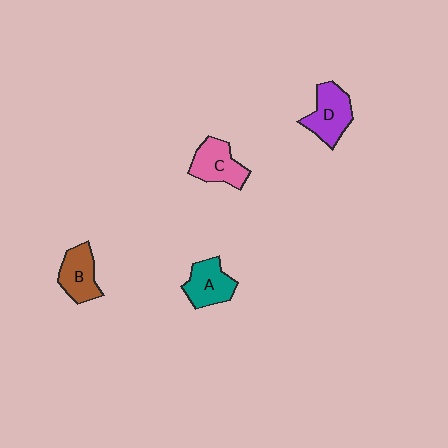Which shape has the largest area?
Shape D (purple).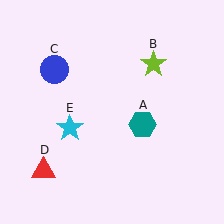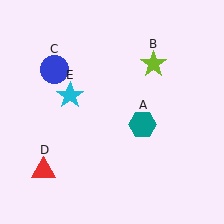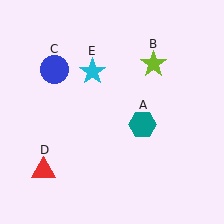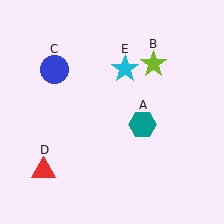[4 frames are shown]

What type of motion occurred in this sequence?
The cyan star (object E) rotated clockwise around the center of the scene.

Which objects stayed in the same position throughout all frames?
Teal hexagon (object A) and lime star (object B) and blue circle (object C) and red triangle (object D) remained stationary.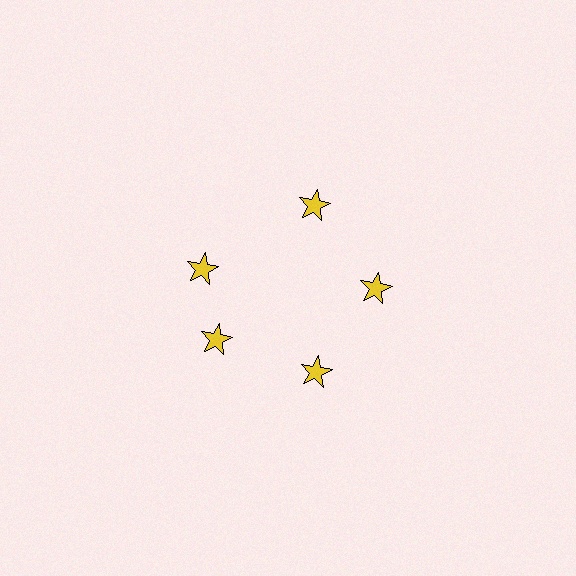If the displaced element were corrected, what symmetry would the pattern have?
It would have 5-fold rotational symmetry — the pattern would map onto itself every 72 degrees.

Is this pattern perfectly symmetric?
No. The 5 yellow stars are arranged in a ring, but one element near the 10 o'clock position is rotated out of alignment along the ring, breaking the 5-fold rotational symmetry.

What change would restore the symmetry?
The symmetry would be restored by rotating it back into even spacing with its neighbors so that all 5 stars sit at equal angles and equal distance from the center.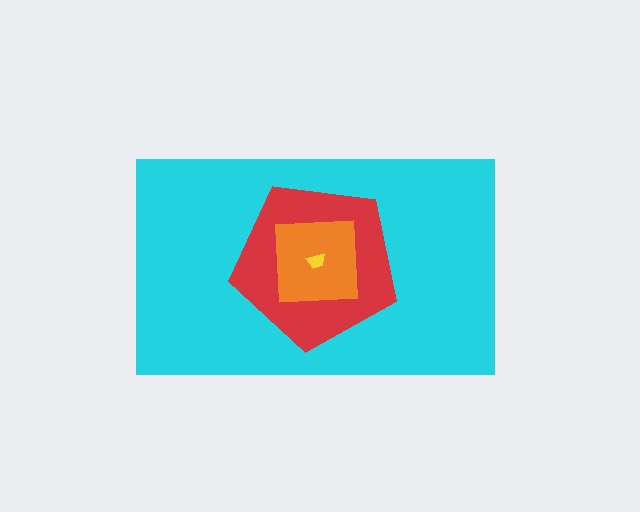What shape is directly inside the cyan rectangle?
The red pentagon.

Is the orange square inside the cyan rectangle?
Yes.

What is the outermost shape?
The cyan rectangle.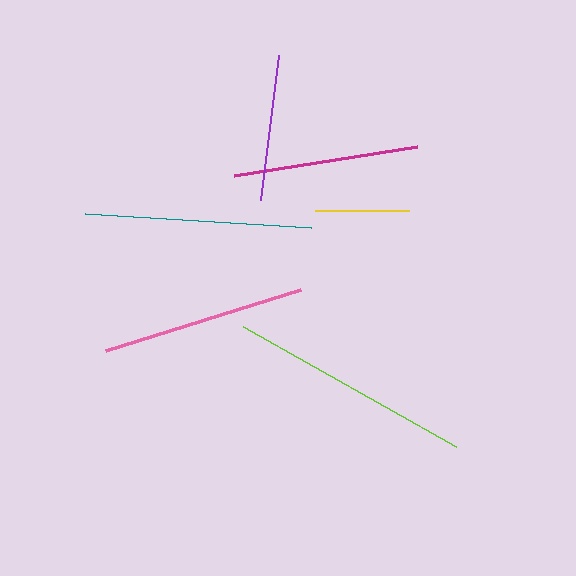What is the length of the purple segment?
The purple segment is approximately 146 pixels long.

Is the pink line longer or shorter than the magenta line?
The pink line is longer than the magenta line.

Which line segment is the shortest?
The yellow line is the shortest at approximately 94 pixels.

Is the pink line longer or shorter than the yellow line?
The pink line is longer than the yellow line.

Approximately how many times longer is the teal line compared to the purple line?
The teal line is approximately 1.5 times the length of the purple line.